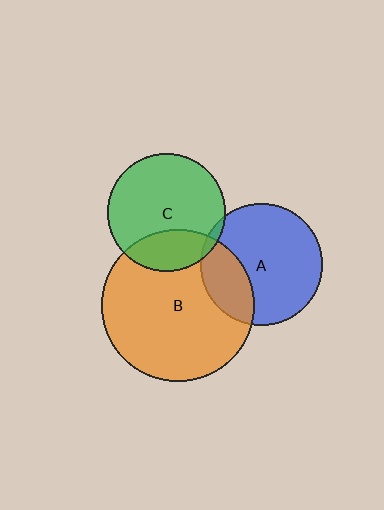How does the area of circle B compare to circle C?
Approximately 1.7 times.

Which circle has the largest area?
Circle B (orange).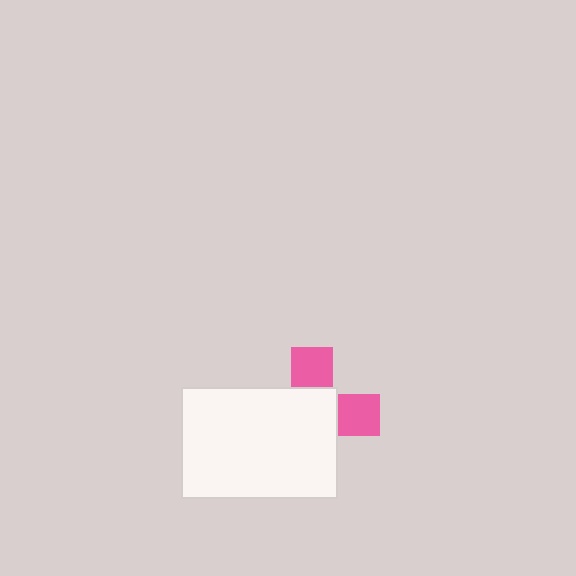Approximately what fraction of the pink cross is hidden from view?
Roughly 64% of the pink cross is hidden behind the white rectangle.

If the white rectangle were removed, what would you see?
You would see the complete pink cross.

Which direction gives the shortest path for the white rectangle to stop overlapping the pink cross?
Moving toward the lower-left gives the shortest separation.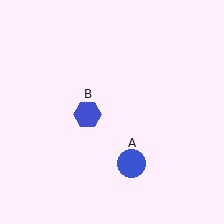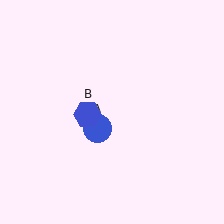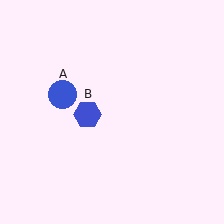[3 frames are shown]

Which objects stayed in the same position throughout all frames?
Blue hexagon (object B) remained stationary.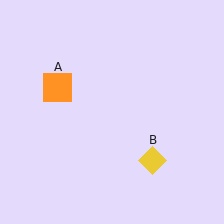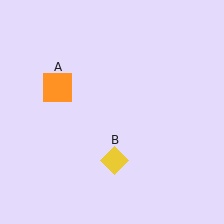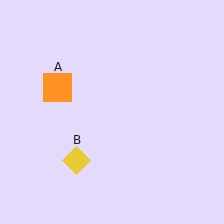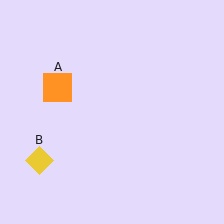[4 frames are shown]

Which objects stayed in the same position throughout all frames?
Orange square (object A) remained stationary.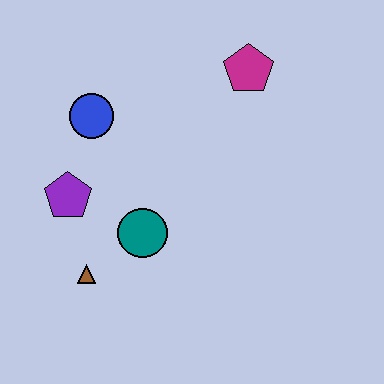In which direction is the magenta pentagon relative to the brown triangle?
The magenta pentagon is above the brown triangle.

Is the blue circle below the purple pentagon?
No